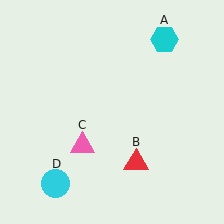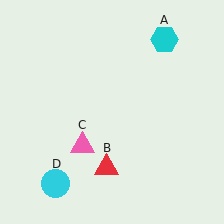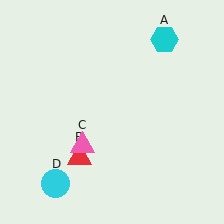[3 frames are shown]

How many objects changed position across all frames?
1 object changed position: red triangle (object B).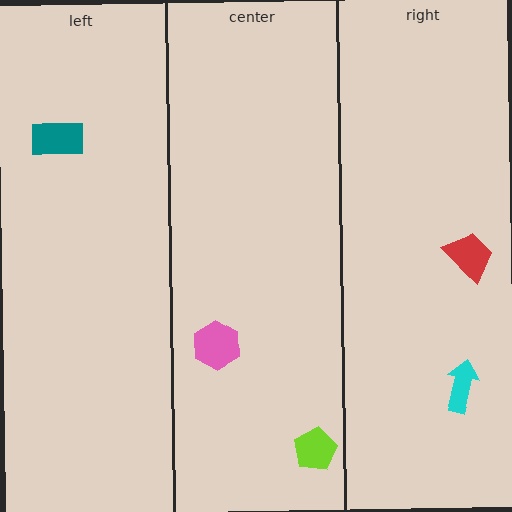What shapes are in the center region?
The lime pentagon, the pink hexagon.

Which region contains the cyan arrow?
The right region.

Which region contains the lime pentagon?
The center region.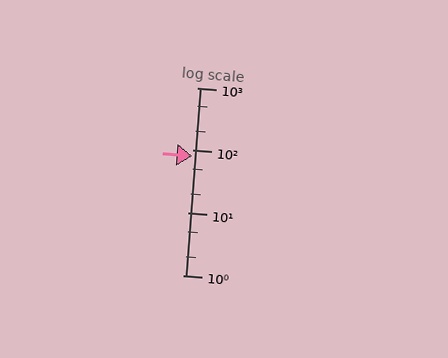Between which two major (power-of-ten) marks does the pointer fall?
The pointer is between 10 and 100.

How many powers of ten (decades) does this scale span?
The scale spans 3 decades, from 1 to 1000.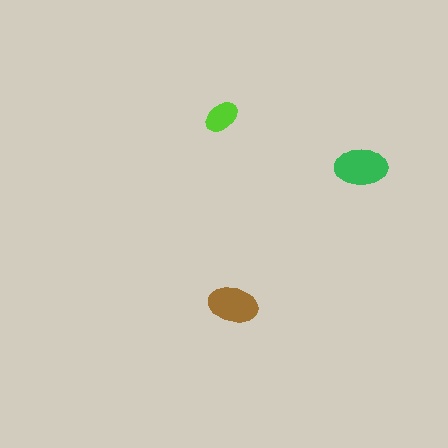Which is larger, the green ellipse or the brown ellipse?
The green one.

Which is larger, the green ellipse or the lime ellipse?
The green one.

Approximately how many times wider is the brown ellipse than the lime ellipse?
About 1.5 times wider.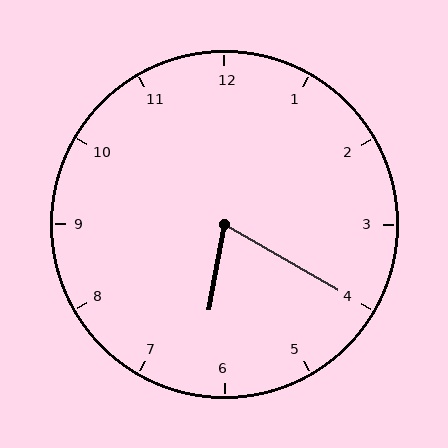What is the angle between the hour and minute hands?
Approximately 70 degrees.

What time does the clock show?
6:20.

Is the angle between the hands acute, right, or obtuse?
It is acute.